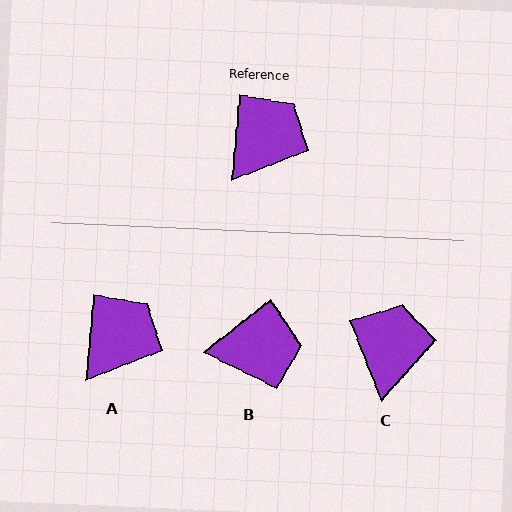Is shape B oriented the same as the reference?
No, it is off by about 47 degrees.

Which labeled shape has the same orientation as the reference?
A.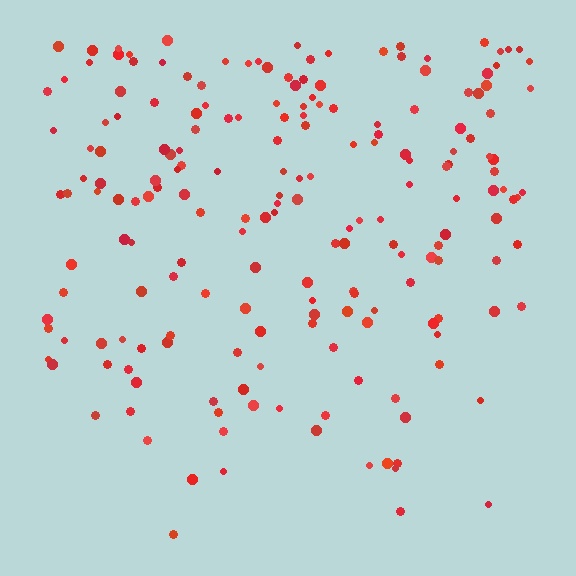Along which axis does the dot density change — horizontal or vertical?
Vertical.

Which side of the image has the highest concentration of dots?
The top.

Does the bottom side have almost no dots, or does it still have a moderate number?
Still a moderate number, just noticeably fewer than the top.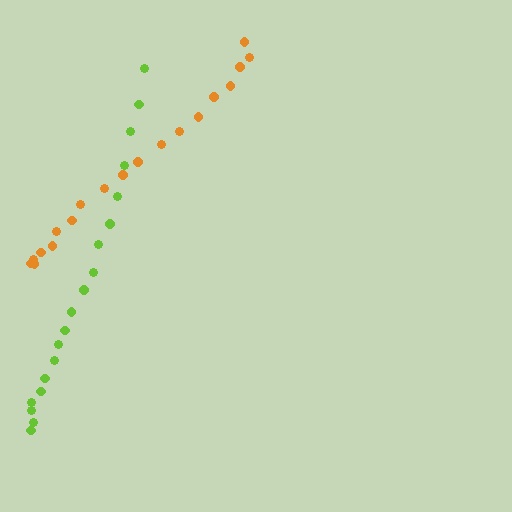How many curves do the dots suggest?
There are 2 distinct paths.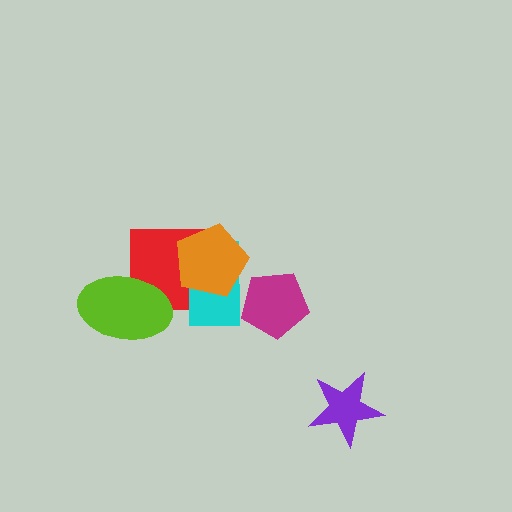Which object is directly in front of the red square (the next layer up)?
The cyan rectangle is directly in front of the red square.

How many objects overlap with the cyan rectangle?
3 objects overlap with the cyan rectangle.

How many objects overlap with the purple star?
0 objects overlap with the purple star.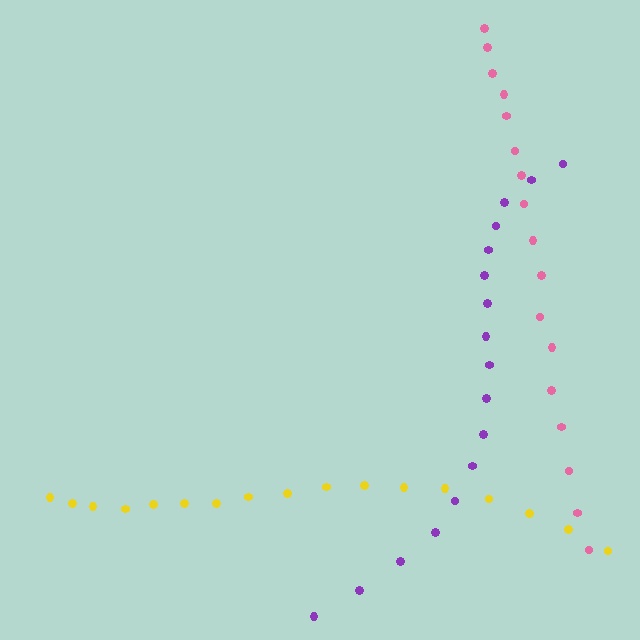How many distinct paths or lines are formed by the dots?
There are 3 distinct paths.